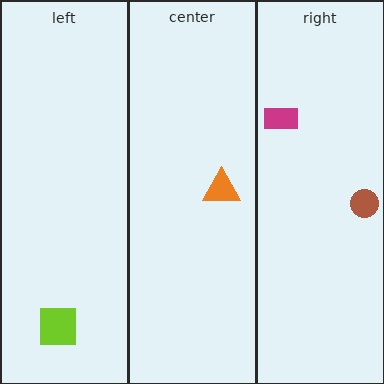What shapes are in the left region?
The lime square.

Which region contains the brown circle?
The right region.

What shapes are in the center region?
The orange triangle.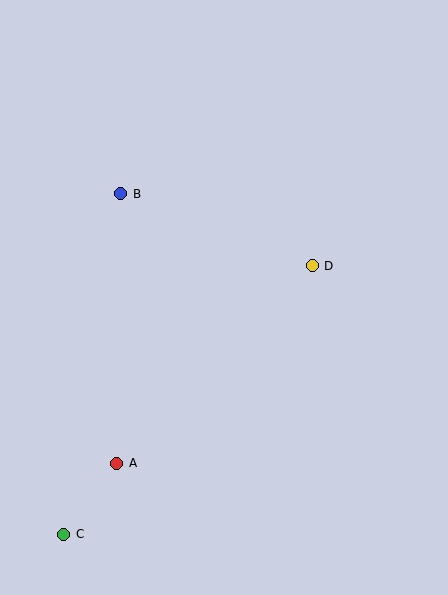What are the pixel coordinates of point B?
Point B is at (121, 194).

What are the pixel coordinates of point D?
Point D is at (312, 266).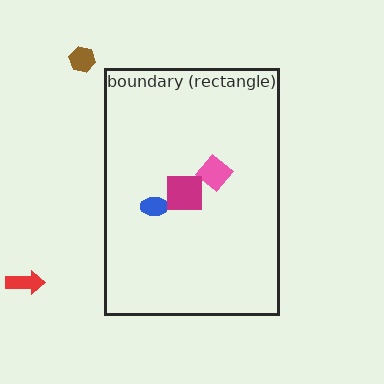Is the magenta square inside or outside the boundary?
Inside.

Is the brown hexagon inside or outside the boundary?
Outside.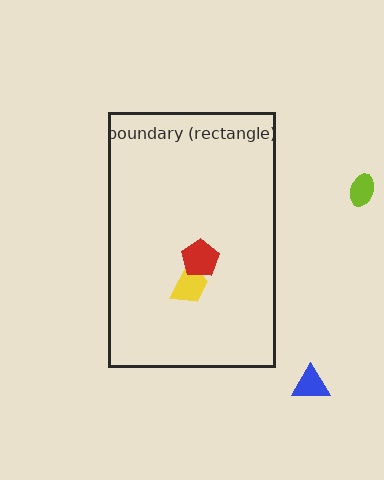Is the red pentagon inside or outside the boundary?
Inside.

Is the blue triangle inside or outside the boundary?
Outside.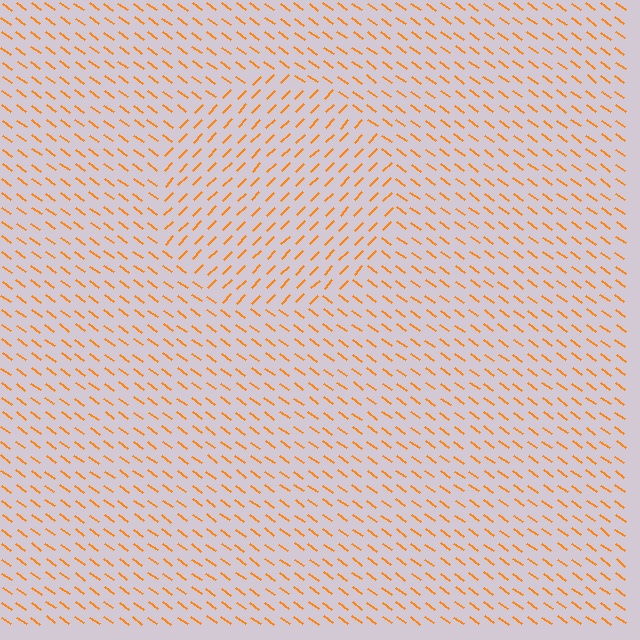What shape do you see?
I see a circle.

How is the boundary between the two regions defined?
The boundary is defined purely by a change in line orientation (approximately 82 degrees difference). All lines are the same color and thickness.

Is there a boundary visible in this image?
Yes, there is a texture boundary formed by a change in line orientation.